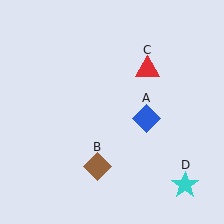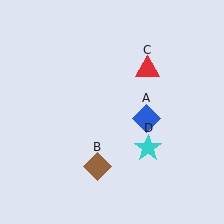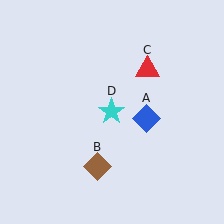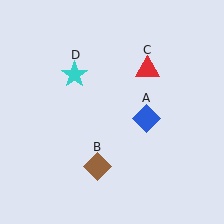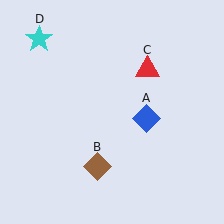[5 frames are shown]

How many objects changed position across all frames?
1 object changed position: cyan star (object D).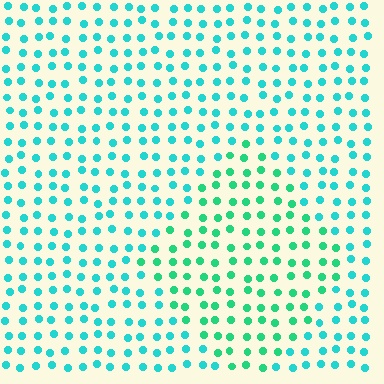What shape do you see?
I see a diamond.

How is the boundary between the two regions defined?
The boundary is defined purely by a slight shift in hue (about 28 degrees). Spacing, size, and orientation are identical on both sides.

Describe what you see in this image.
The image is filled with small cyan elements in a uniform arrangement. A diamond-shaped region is visible where the elements are tinted to a slightly different hue, forming a subtle color boundary.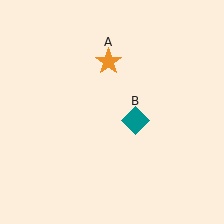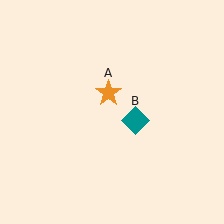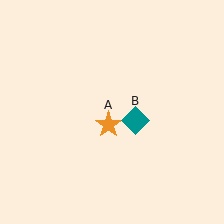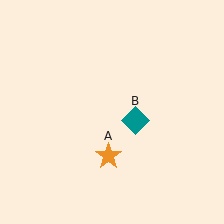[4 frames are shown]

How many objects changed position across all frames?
1 object changed position: orange star (object A).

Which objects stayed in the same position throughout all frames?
Teal diamond (object B) remained stationary.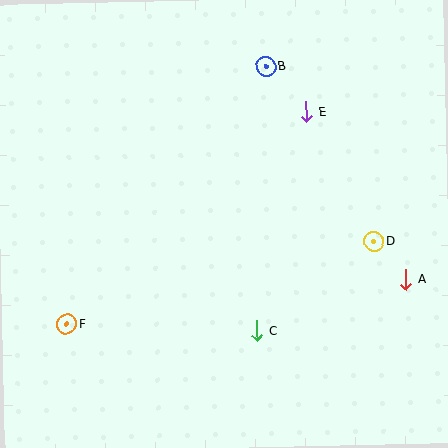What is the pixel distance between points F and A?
The distance between F and A is 342 pixels.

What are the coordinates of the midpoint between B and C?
The midpoint between B and C is at (261, 199).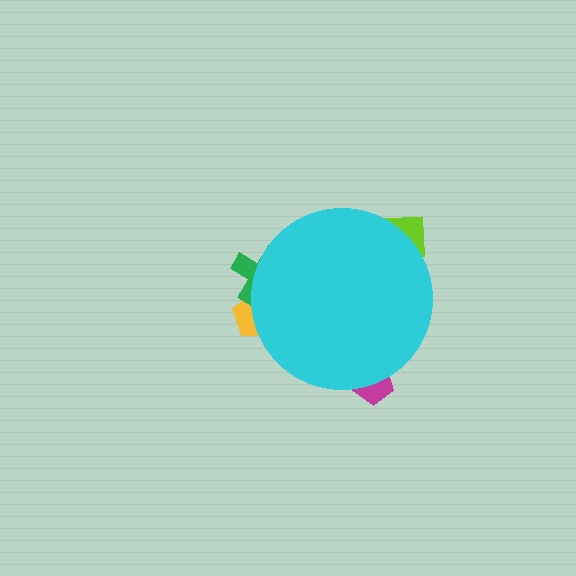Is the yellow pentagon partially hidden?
Yes, the yellow pentagon is partially hidden behind the cyan circle.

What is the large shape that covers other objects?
A cyan circle.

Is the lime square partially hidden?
Yes, the lime square is partially hidden behind the cyan circle.